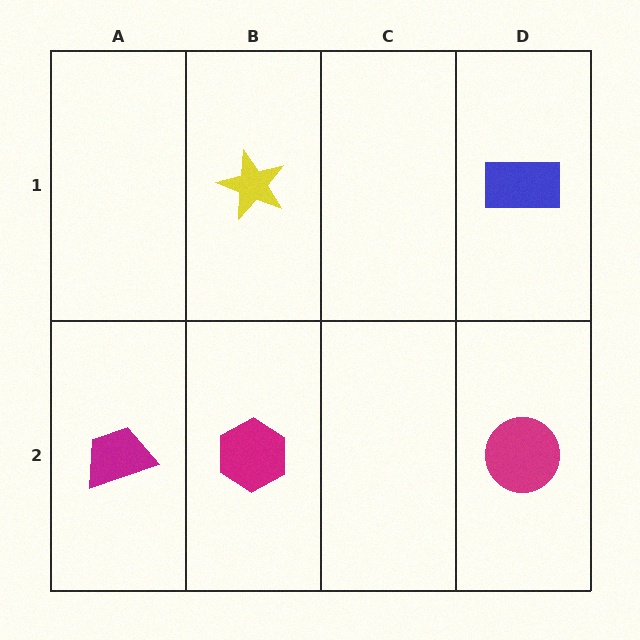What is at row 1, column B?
A yellow star.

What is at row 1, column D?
A blue rectangle.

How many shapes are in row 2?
3 shapes.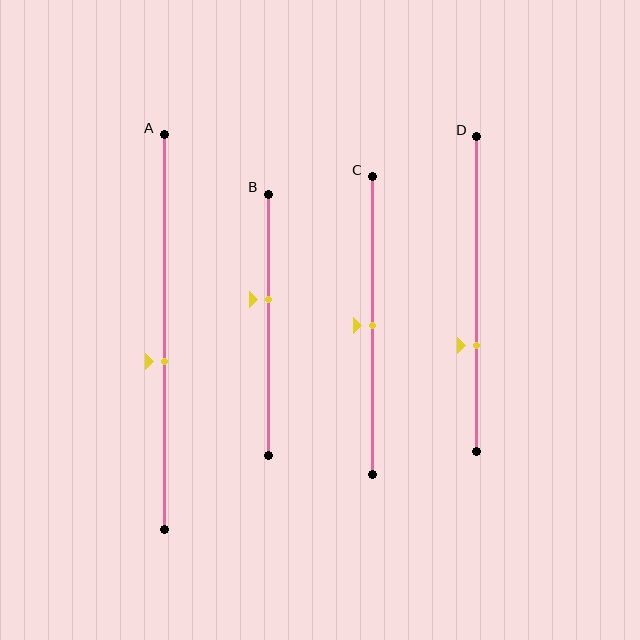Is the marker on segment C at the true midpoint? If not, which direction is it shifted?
Yes, the marker on segment C is at the true midpoint.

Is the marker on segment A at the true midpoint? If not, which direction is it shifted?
No, the marker on segment A is shifted downward by about 8% of the segment length.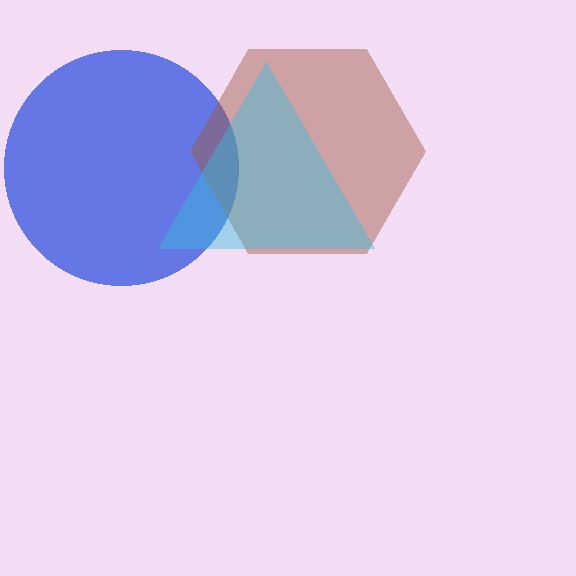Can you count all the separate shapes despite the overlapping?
Yes, there are 3 separate shapes.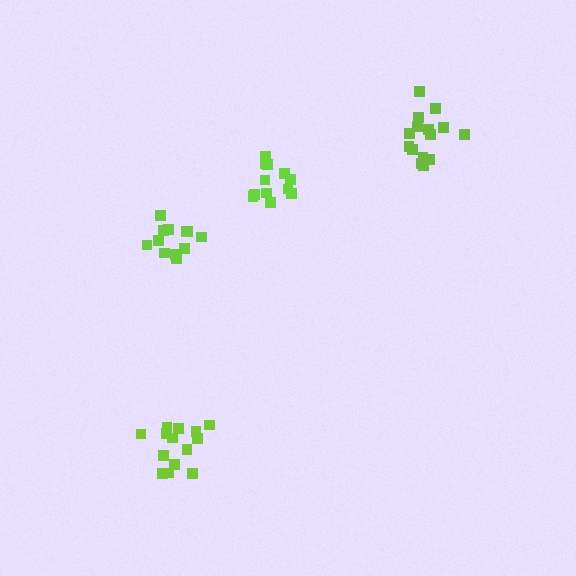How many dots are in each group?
Group 1: 12 dots, Group 2: 15 dots, Group 3: 14 dots, Group 4: 12 dots (53 total).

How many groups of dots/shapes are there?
There are 4 groups.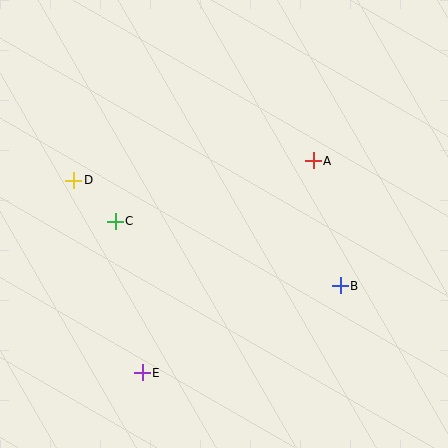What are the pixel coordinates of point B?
Point B is at (340, 286).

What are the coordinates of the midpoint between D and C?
The midpoint between D and C is at (95, 201).